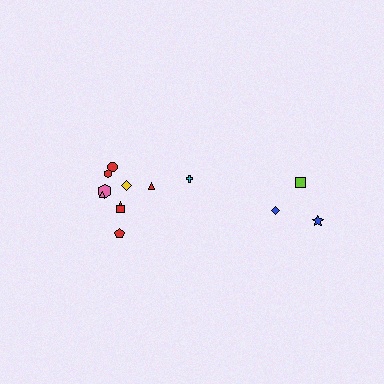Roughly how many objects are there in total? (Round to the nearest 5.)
Roughly 15 objects in total.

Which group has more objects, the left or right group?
The left group.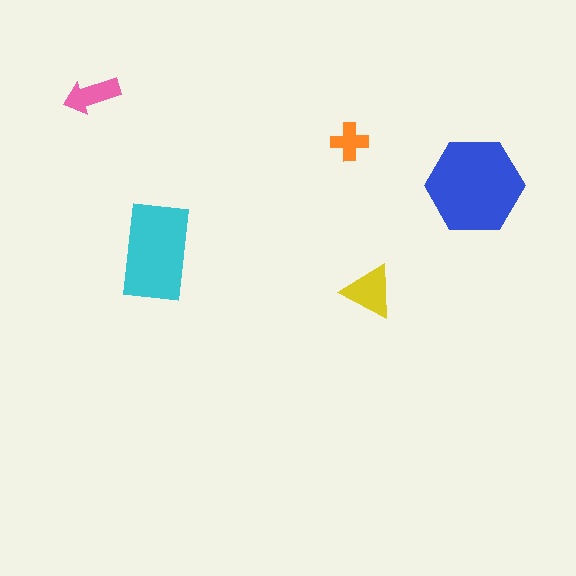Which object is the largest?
The blue hexagon.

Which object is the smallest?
The orange cross.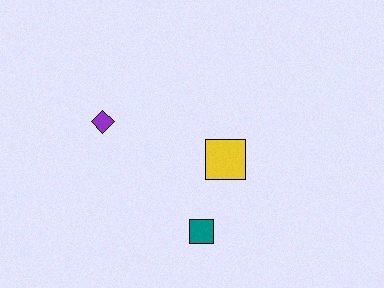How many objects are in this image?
There are 3 objects.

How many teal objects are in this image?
There is 1 teal object.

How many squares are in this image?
There are 2 squares.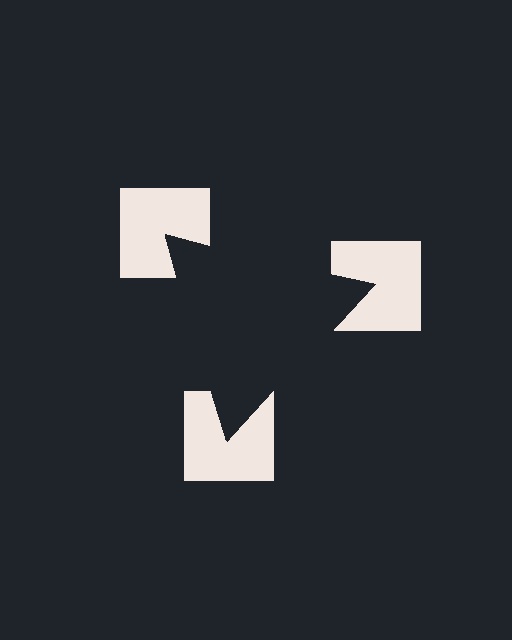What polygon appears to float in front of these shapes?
An illusory triangle — its edges are inferred from the aligned wedge cuts in the notched squares, not physically drawn.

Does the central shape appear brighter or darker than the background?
It typically appears slightly darker than the background, even though no actual brightness change is drawn.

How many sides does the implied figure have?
3 sides.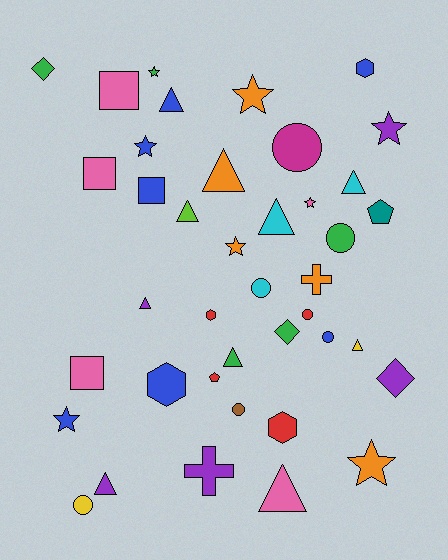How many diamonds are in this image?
There are 3 diamonds.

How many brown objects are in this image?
There is 1 brown object.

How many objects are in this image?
There are 40 objects.